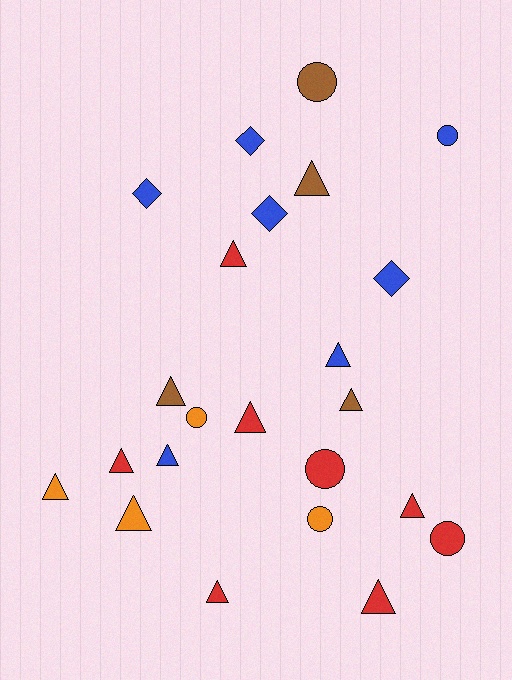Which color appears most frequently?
Red, with 8 objects.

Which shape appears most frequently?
Triangle, with 13 objects.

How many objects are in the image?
There are 23 objects.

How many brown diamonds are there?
There are no brown diamonds.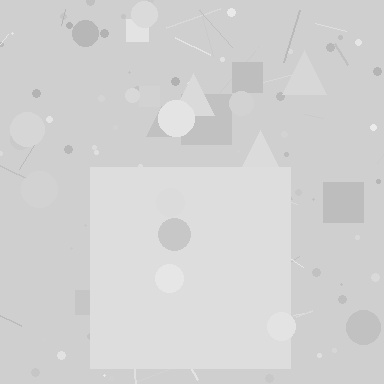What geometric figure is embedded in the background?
A square is embedded in the background.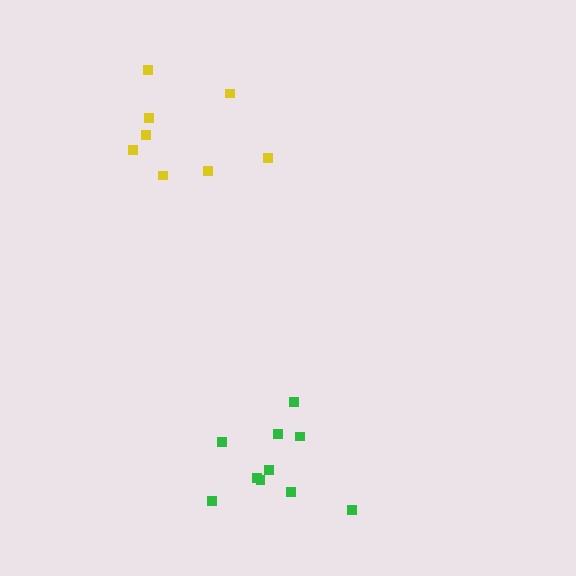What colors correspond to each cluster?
The clusters are colored: yellow, green.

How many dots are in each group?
Group 1: 8 dots, Group 2: 10 dots (18 total).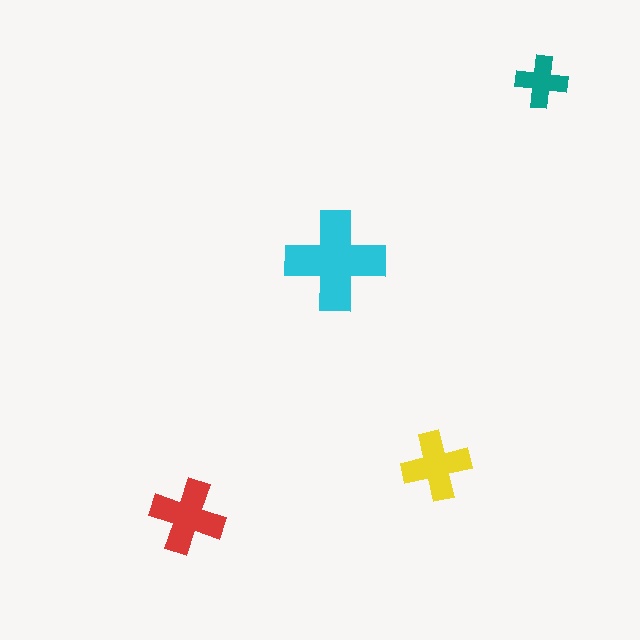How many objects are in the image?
There are 4 objects in the image.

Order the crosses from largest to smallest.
the cyan one, the red one, the yellow one, the teal one.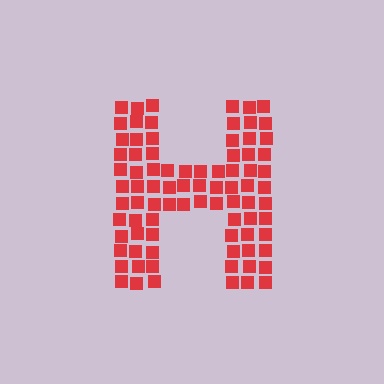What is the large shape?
The large shape is the letter H.